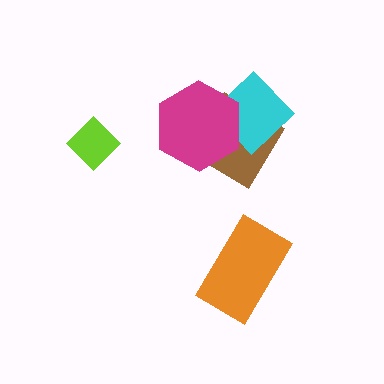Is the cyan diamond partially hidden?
Yes, it is partially covered by another shape.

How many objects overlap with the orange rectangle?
0 objects overlap with the orange rectangle.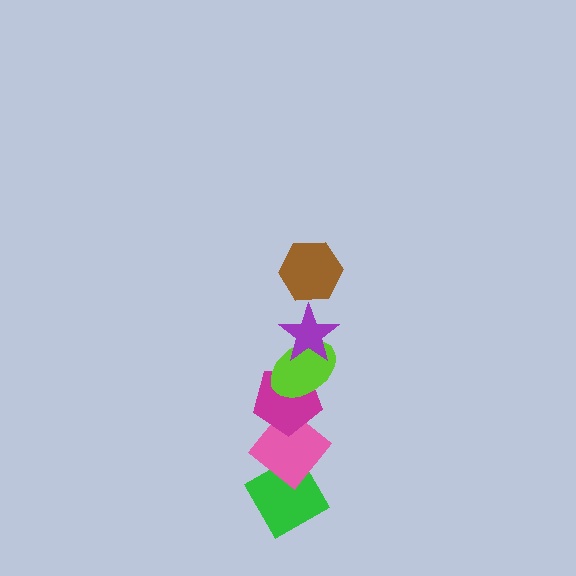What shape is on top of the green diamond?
The pink diamond is on top of the green diamond.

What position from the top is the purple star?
The purple star is 2nd from the top.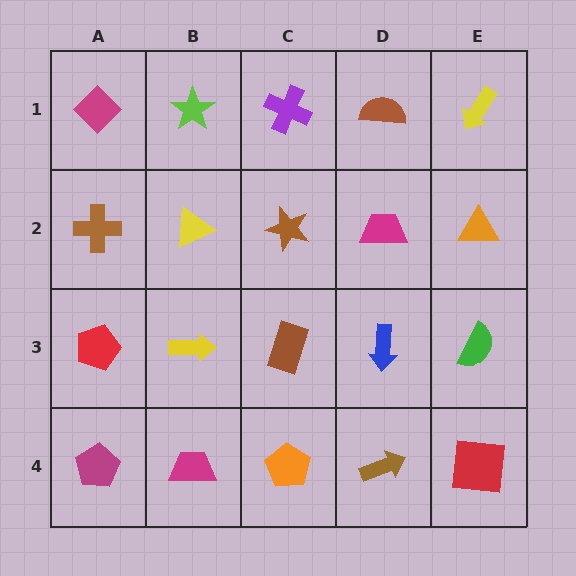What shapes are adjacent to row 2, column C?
A purple cross (row 1, column C), a brown rectangle (row 3, column C), a yellow triangle (row 2, column B), a magenta trapezoid (row 2, column D).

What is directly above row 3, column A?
A brown cross.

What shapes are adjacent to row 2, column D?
A brown semicircle (row 1, column D), a blue arrow (row 3, column D), a brown star (row 2, column C), an orange triangle (row 2, column E).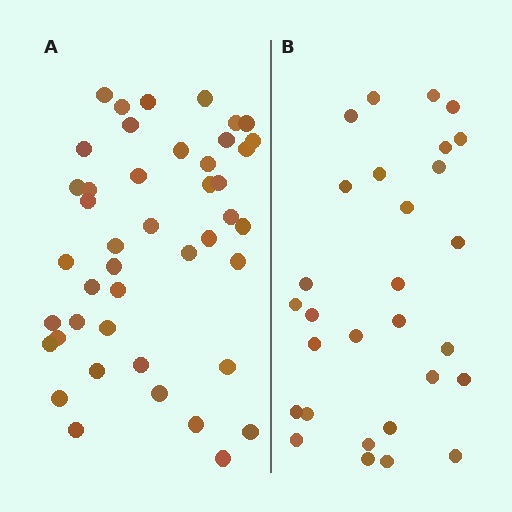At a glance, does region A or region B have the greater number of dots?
Region A (the left region) has more dots.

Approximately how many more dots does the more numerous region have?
Region A has approximately 15 more dots than region B.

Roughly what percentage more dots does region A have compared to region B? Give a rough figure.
About 50% more.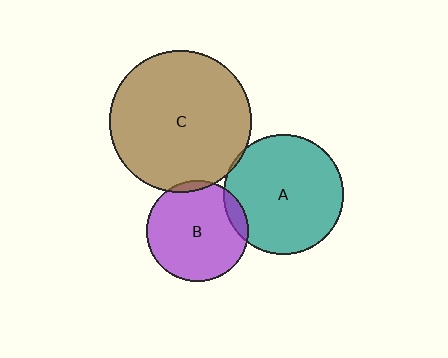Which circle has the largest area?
Circle C (brown).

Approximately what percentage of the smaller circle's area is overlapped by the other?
Approximately 5%.